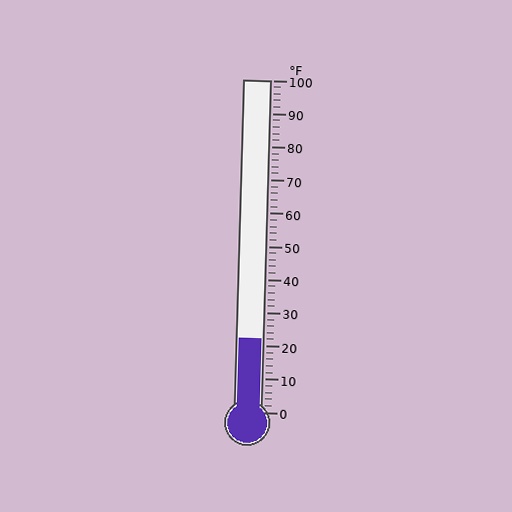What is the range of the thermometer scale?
The thermometer scale ranges from 0°F to 100°F.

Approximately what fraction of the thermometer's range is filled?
The thermometer is filled to approximately 20% of its range.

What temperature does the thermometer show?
The thermometer shows approximately 22°F.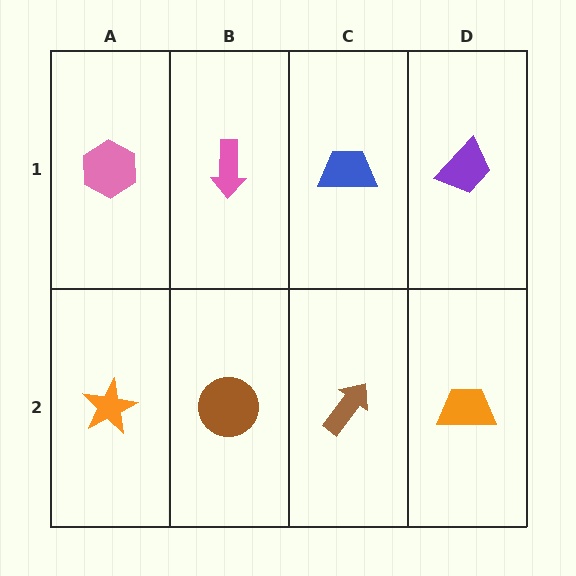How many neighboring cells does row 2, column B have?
3.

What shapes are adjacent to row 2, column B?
A pink arrow (row 1, column B), an orange star (row 2, column A), a brown arrow (row 2, column C).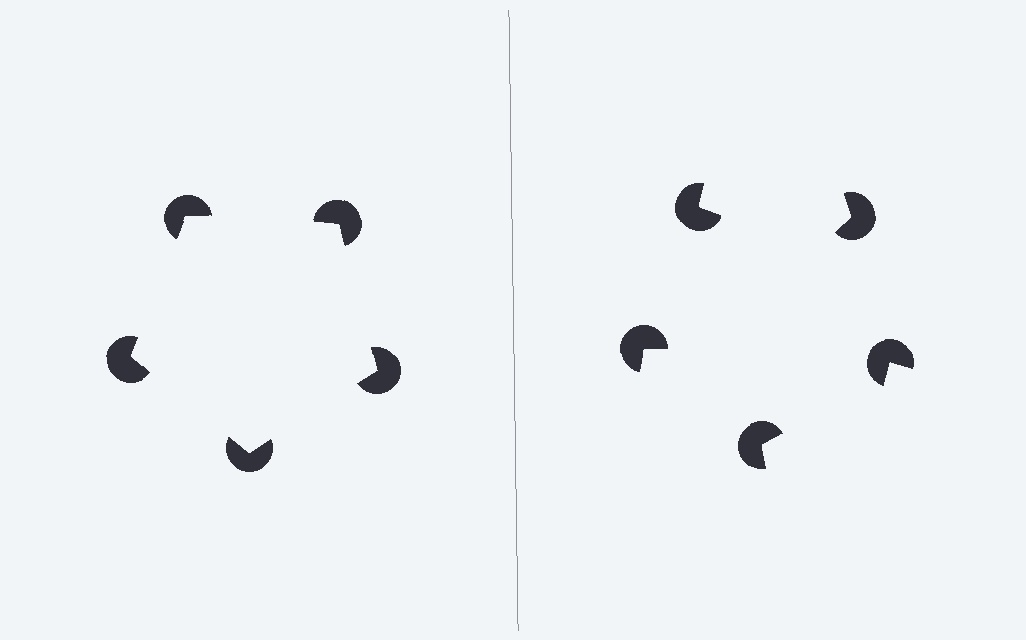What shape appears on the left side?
An illusory pentagon.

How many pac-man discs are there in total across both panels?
10 — 5 on each side.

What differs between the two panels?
The pac-man discs are positioned identically on both sides; only the wedge orientations differ. On the left they align to a pentagon; on the right they are misaligned.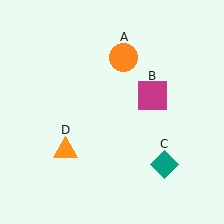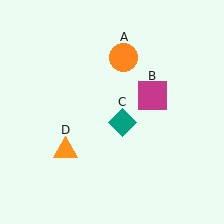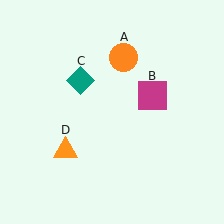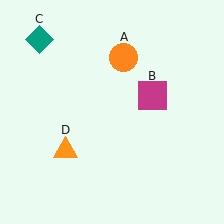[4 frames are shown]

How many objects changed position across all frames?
1 object changed position: teal diamond (object C).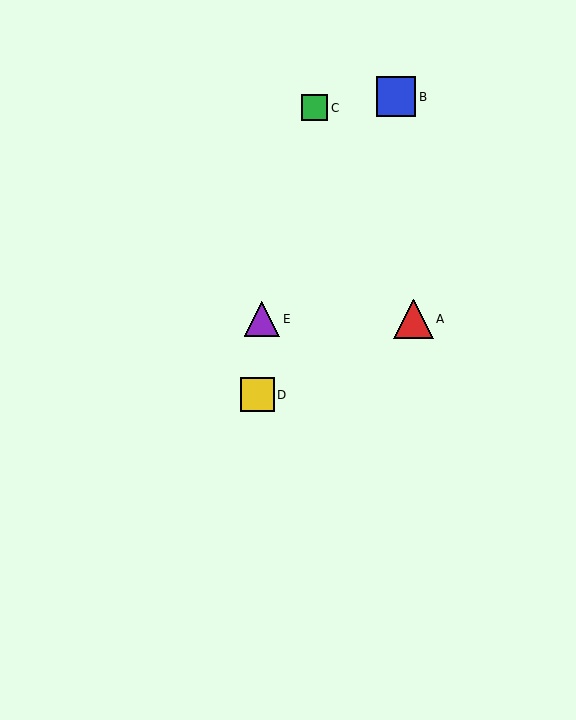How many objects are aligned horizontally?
2 objects (A, E) are aligned horizontally.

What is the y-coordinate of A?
Object A is at y≈319.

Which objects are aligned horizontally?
Objects A, E are aligned horizontally.